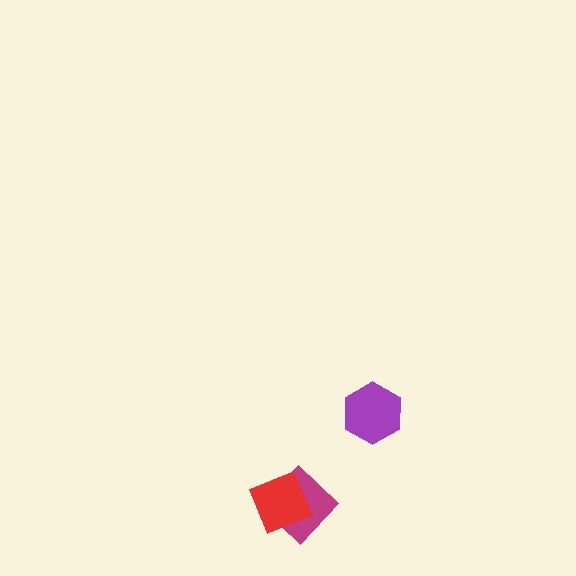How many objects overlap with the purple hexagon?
0 objects overlap with the purple hexagon.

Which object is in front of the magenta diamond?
The red diamond is in front of the magenta diamond.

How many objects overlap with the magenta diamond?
1 object overlaps with the magenta diamond.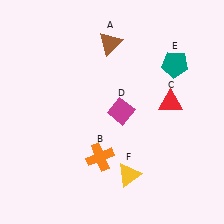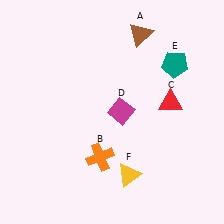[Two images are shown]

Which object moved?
The brown triangle (A) moved right.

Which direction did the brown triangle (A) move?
The brown triangle (A) moved right.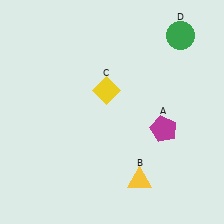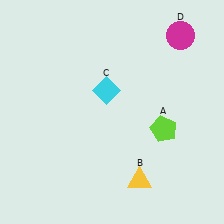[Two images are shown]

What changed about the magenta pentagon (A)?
In Image 1, A is magenta. In Image 2, it changed to lime.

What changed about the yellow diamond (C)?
In Image 1, C is yellow. In Image 2, it changed to cyan.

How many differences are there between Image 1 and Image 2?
There are 3 differences between the two images.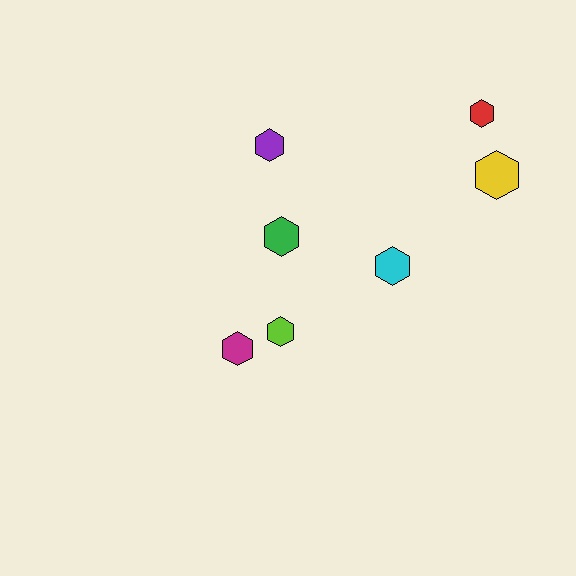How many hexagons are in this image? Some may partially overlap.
There are 7 hexagons.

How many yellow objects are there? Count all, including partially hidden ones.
There is 1 yellow object.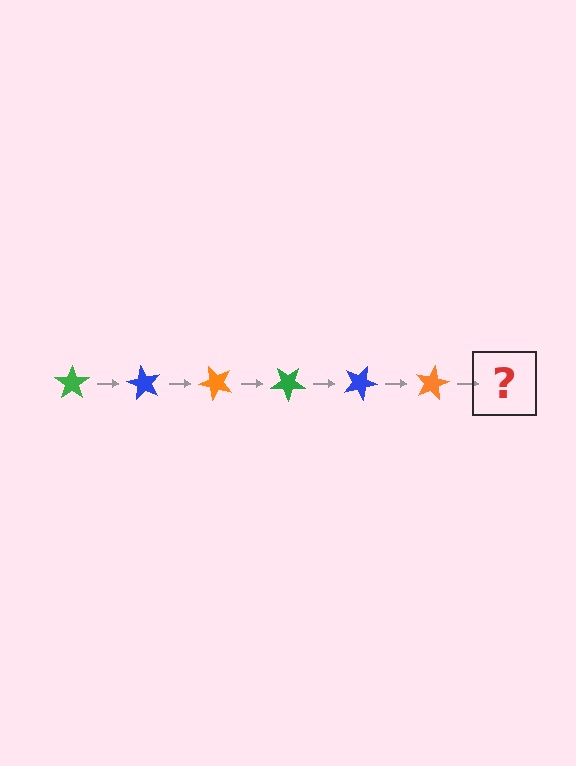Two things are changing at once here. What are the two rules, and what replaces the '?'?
The two rules are that it rotates 60 degrees each step and the color cycles through green, blue, and orange. The '?' should be a green star, rotated 360 degrees from the start.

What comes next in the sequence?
The next element should be a green star, rotated 360 degrees from the start.